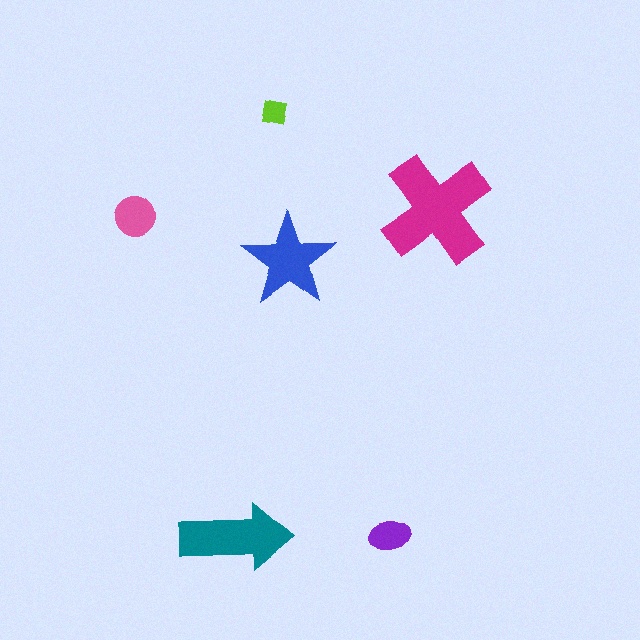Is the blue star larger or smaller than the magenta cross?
Smaller.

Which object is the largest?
The magenta cross.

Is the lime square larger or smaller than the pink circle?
Smaller.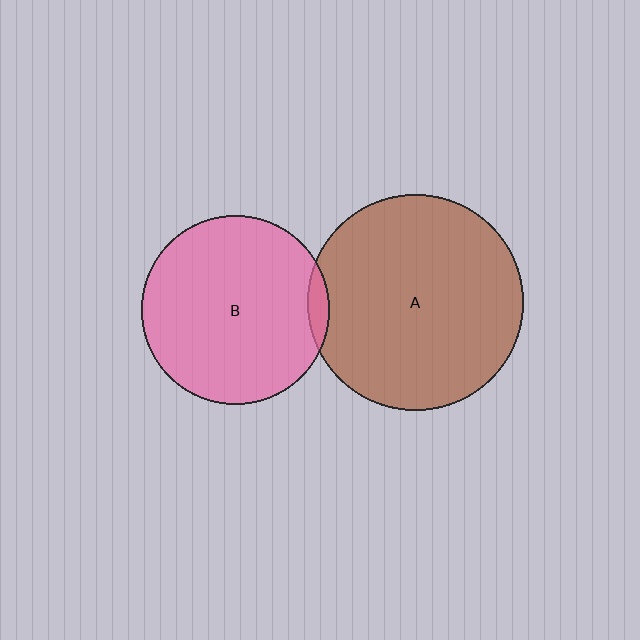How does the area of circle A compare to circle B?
Approximately 1.3 times.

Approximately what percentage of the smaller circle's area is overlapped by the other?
Approximately 5%.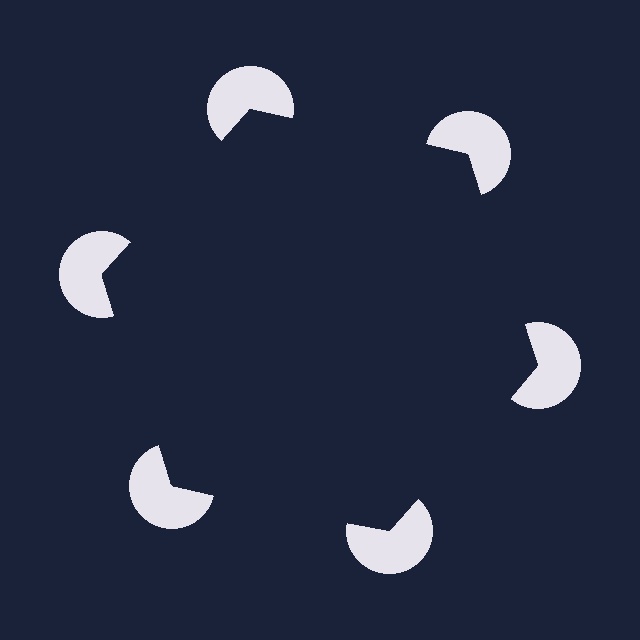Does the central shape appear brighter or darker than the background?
It typically appears slightly darker than the background, even though no actual brightness change is drawn.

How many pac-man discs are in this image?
There are 6 — one at each vertex of the illusory hexagon.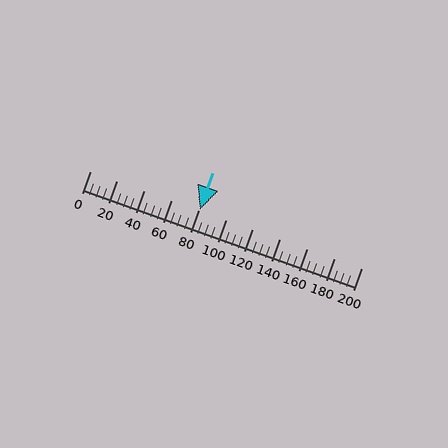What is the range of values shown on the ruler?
The ruler shows values from 0 to 200.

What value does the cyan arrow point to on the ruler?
The cyan arrow points to approximately 81.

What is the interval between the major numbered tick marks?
The major tick marks are spaced 20 units apart.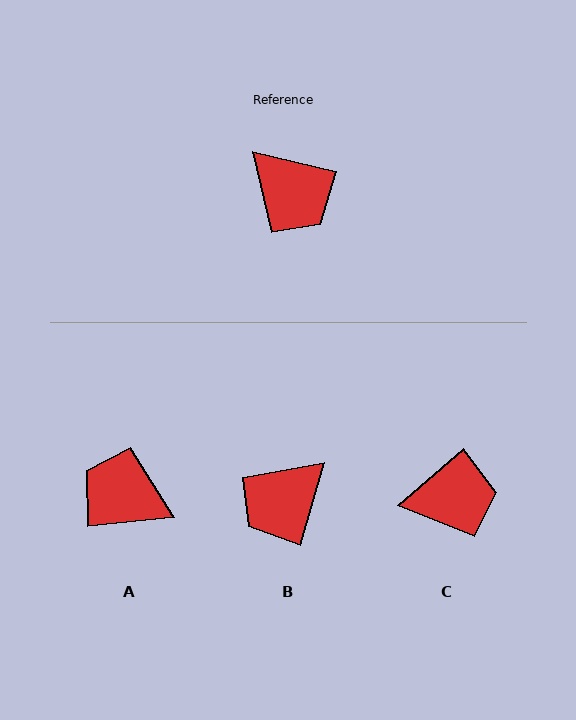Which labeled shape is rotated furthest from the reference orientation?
A, about 161 degrees away.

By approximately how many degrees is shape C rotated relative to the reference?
Approximately 54 degrees counter-clockwise.